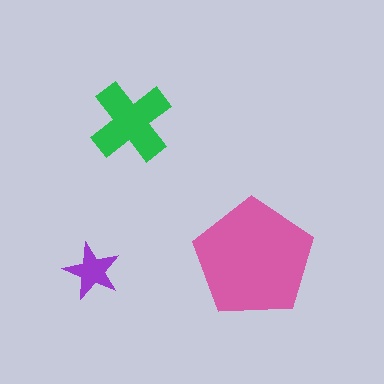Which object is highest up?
The green cross is topmost.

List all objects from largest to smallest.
The pink pentagon, the green cross, the purple star.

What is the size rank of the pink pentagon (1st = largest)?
1st.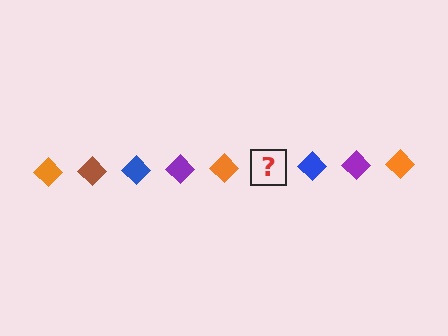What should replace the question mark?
The question mark should be replaced with a brown diamond.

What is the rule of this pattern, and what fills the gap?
The rule is that the pattern cycles through orange, brown, blue, purple diamonds. The gap should be filled with a brown diamond.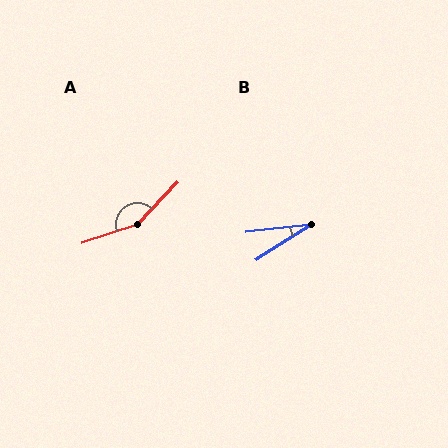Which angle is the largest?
A, at approximately 152 degrees.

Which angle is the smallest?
B, at approximately 25 degrees.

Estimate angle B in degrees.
Approximately 25 degrees.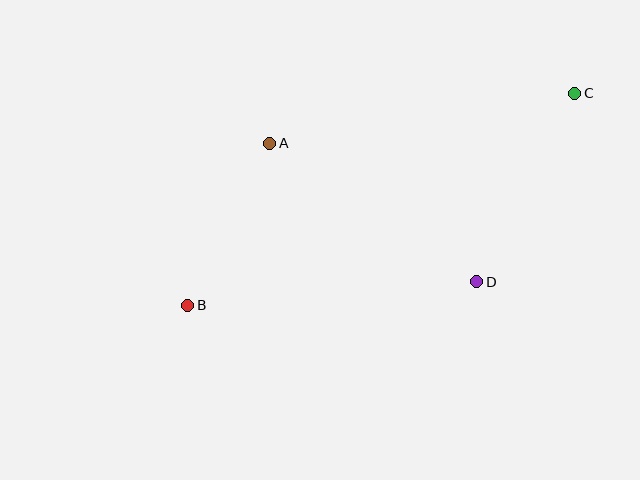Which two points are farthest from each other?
Points B and C are farthest from each other.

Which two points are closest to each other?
Points A and B are closest to each other.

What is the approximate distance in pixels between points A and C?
The distance between A and C is approximately 309 pixels.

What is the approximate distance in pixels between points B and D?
The distance between B and D is approximately 290 pixels.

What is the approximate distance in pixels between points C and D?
The distance between C and D is approximately 213 pixels.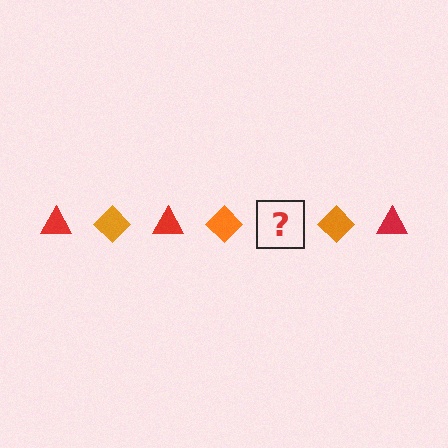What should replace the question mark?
The question mark should be replaced with a red triangle.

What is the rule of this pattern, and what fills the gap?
The rule is that the pattern alternates between red triangle and orange diamond. The gap should be filled with a red triangle.